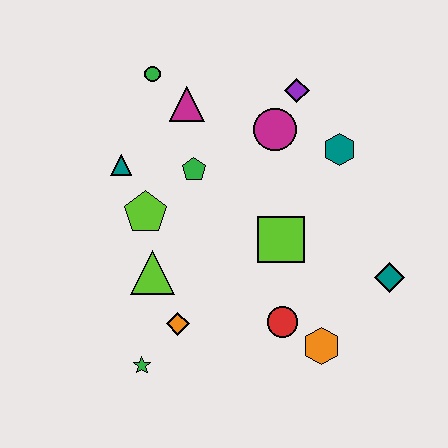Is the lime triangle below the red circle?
No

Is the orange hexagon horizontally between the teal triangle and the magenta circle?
No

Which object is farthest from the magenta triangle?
The orange hexagon is farthest from the magenta triangle.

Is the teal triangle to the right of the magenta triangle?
No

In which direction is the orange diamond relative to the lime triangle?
The orange diamond is below the lime triangle.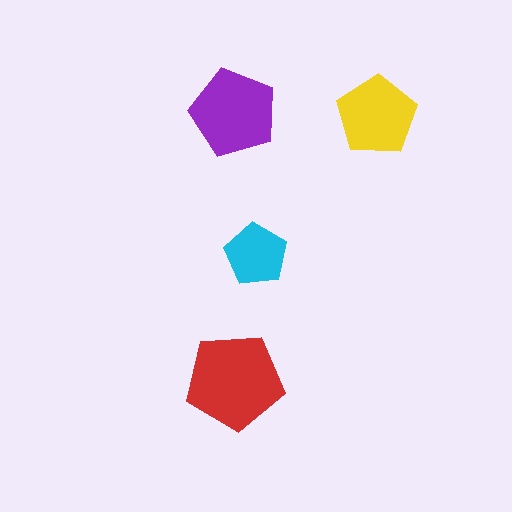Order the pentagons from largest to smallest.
the red one, the purple one, the yellow one, the cyan one.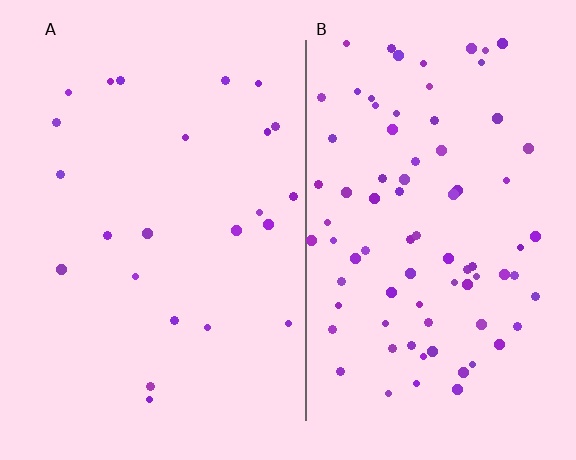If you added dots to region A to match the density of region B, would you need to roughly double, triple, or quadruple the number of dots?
Approximately triple.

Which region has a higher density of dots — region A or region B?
B (the right).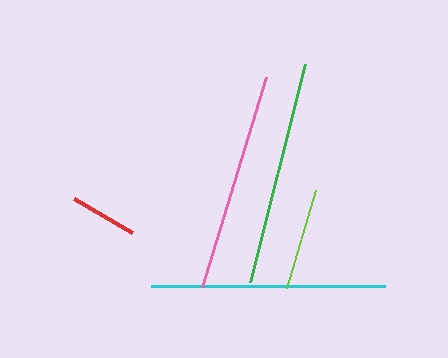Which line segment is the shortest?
The red line is the shortest at approximately 67 pixels.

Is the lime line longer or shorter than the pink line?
The pink line is longer than the lime line.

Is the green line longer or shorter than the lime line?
The green line is longer than the lime line.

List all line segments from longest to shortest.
From longest to shortest: cyan, green, pink, lime, red.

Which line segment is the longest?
The cyan line is the longest at approximately 234 pixels.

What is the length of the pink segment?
The pink segment is approximately 219 pixels long.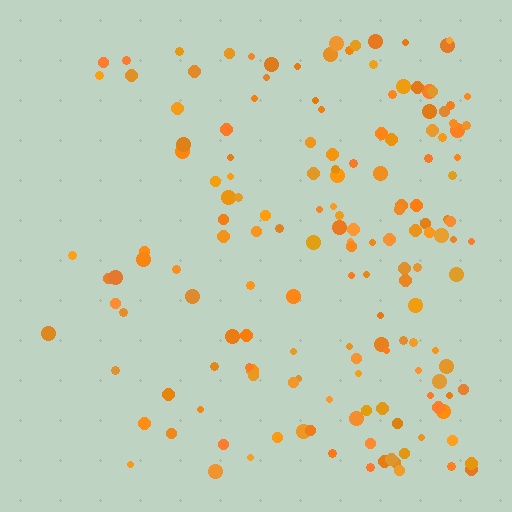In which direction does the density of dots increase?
From left to right, with the right side densest.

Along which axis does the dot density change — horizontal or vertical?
Horizontal.